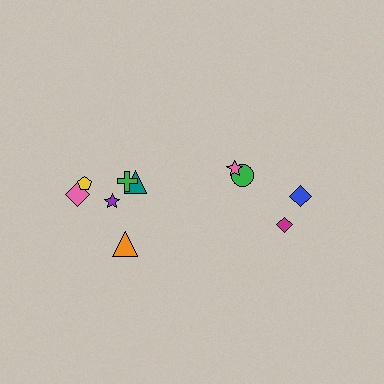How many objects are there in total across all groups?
There are 10 objects.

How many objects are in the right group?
There are 4 objects.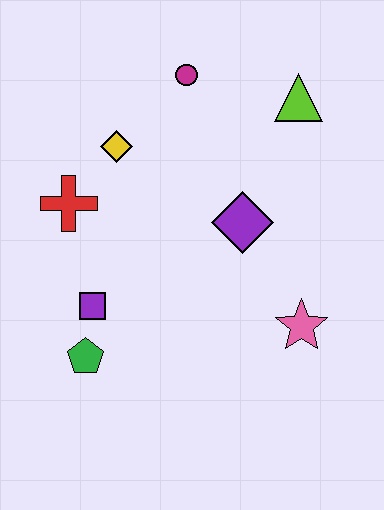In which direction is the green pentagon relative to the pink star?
The green pentagon is to the left of the pink star.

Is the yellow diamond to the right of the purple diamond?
No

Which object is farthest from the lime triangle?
The green pentagon is farthest from the lime triangle.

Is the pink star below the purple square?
Yes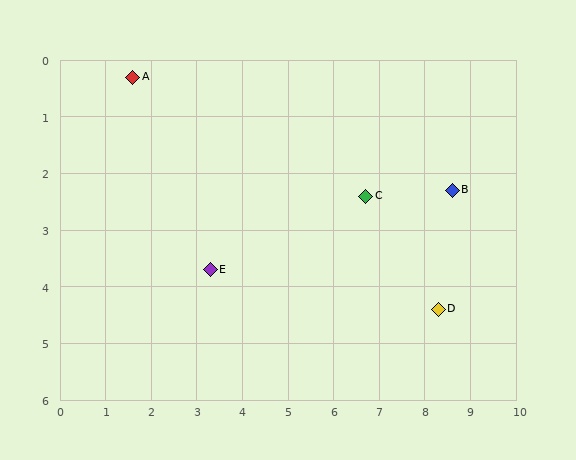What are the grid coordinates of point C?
Point C is at approximately (6.7, 2.4).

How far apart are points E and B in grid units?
Points E and B are about 5.5 grid units apart.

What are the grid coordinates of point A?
Point A is at approximately (1.6, 0.3).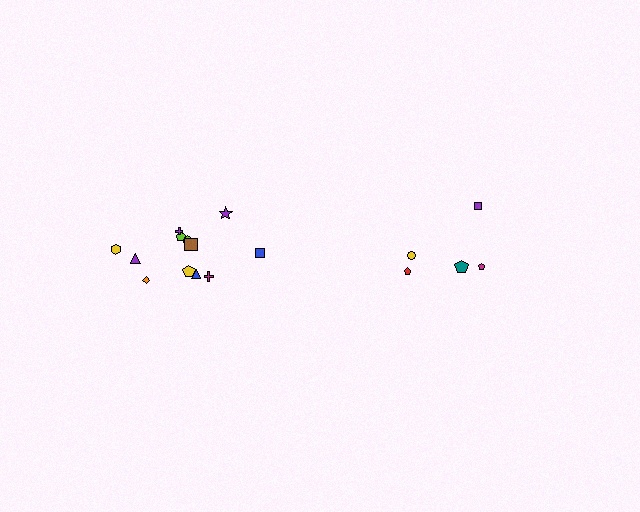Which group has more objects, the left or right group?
The left group.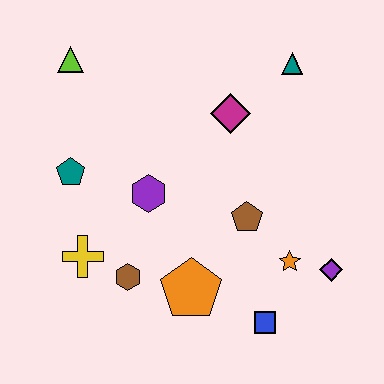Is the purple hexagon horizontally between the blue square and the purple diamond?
No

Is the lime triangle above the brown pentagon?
Yes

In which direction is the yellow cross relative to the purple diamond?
The yellow cross is to the left of the purple diamond.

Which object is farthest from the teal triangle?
The yellow cross is farthest from the teal triangle.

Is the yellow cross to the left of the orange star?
Yes